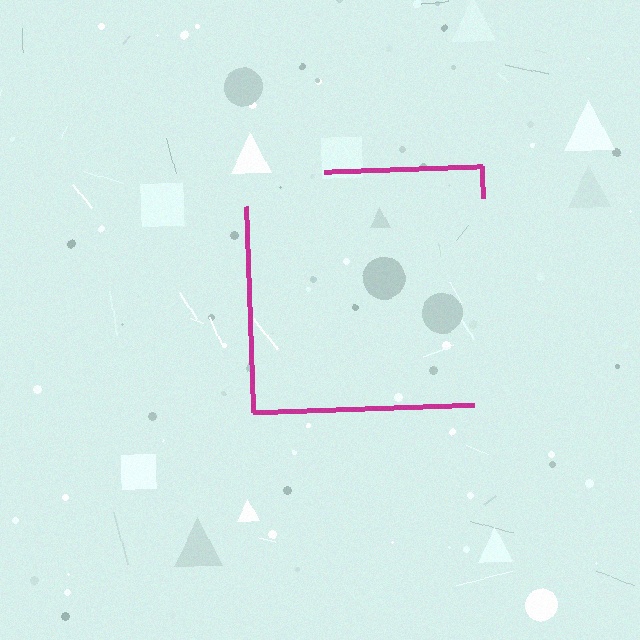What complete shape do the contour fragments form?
The contour fragments form a square.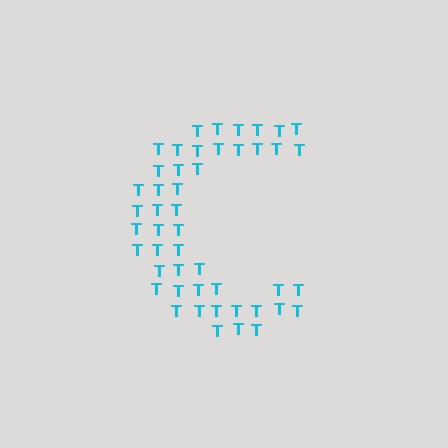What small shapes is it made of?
It is made of small letter T's.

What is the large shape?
The large shape is the letter C.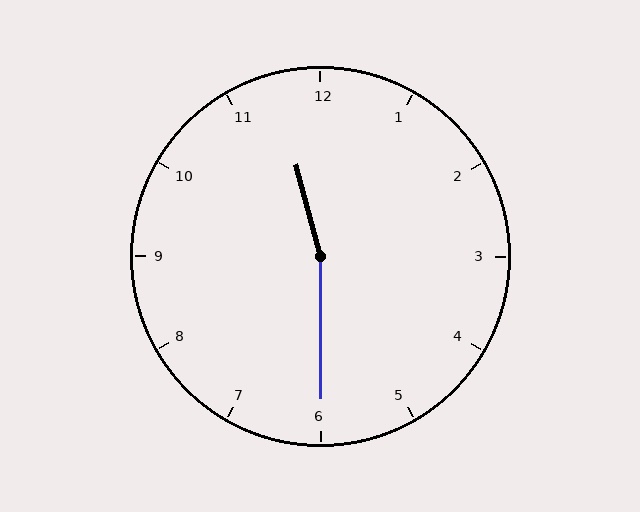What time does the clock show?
11:30.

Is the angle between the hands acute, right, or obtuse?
It is obtuse.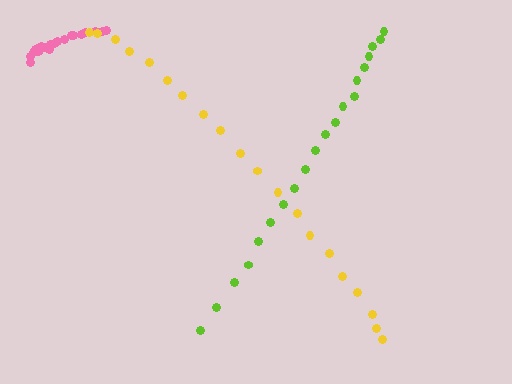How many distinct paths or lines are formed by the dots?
There are 3 distinct paths.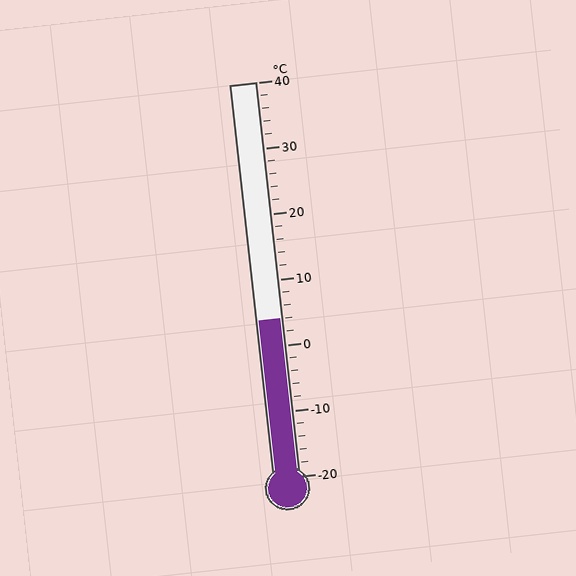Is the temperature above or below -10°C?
The temperature is above -10°C.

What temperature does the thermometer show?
The thermometer shows approximately 4°C.